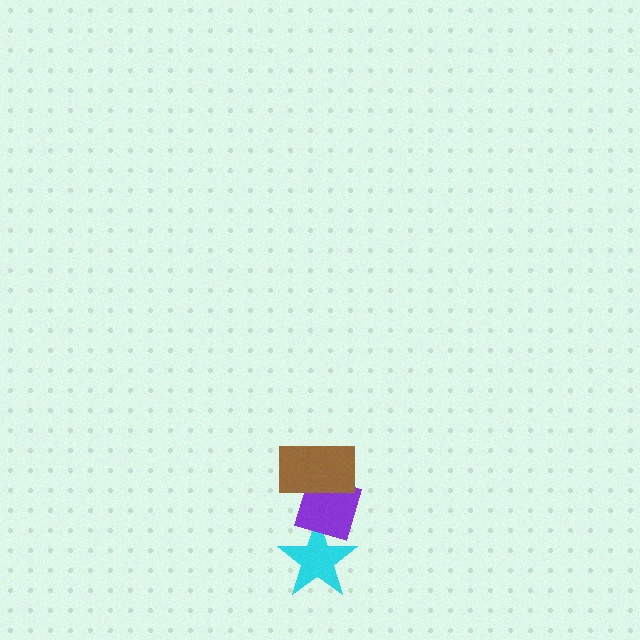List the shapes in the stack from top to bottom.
From top to bottom: the brown rectangle, the purple diamond, the cyan star.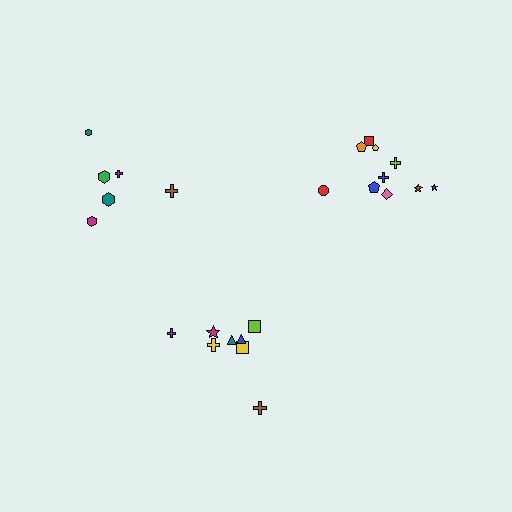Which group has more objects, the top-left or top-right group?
The top-right group.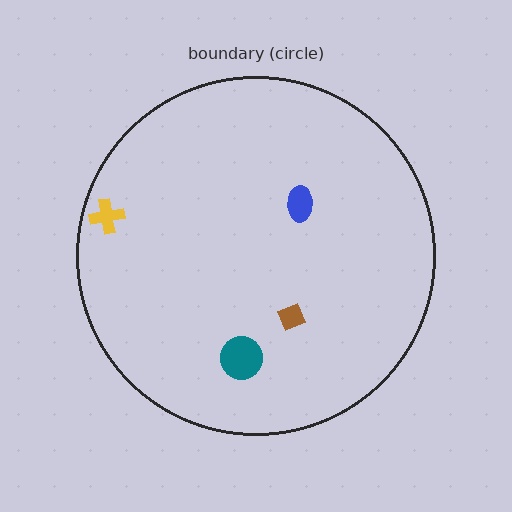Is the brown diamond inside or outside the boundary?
Inside.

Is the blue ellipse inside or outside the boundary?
Inside.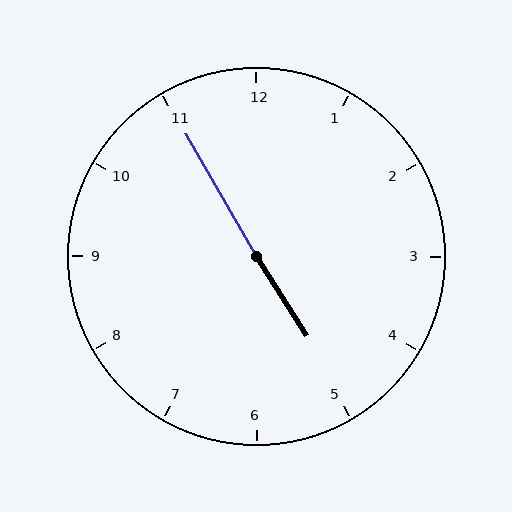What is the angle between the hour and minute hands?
Approximately 178 degrees.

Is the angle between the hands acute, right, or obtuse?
It is obtuse.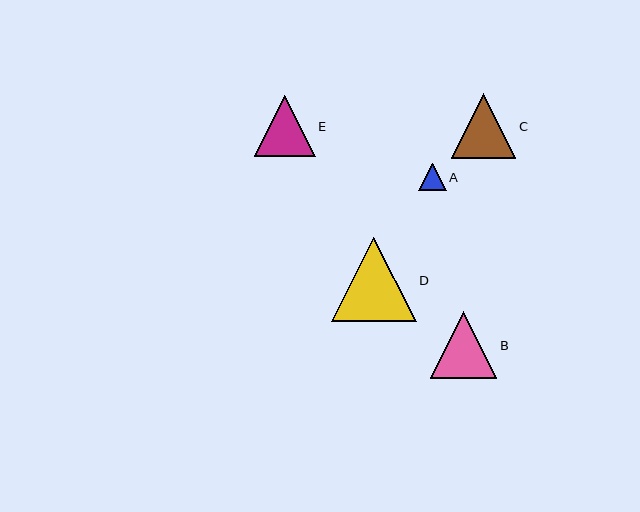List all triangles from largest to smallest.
From largest to smallest: D, B, C, E, A.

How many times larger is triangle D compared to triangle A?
Triangle D is approximately 3.1 times the size of triangle A.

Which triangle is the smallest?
Triangle A is the smallest with a size of approximately 27 pixels.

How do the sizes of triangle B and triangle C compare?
Triangle B and triangle C are approximately the same size.